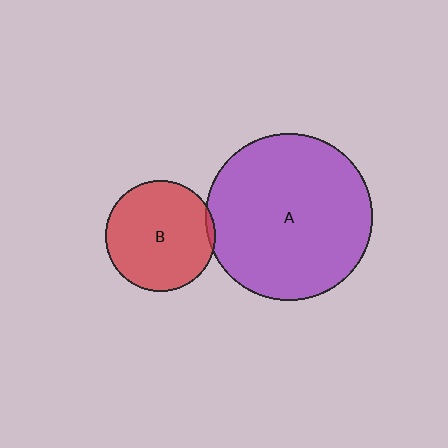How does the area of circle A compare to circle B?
Approximately 2.3 times.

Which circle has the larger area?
Circle A (purple).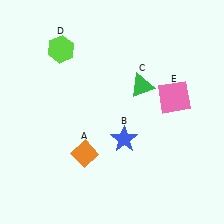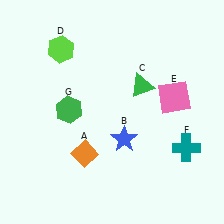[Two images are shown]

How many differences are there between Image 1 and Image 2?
There are 2 differences between the two images.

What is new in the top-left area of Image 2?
A green hexagon (G) was added in the top-left area of Image 2.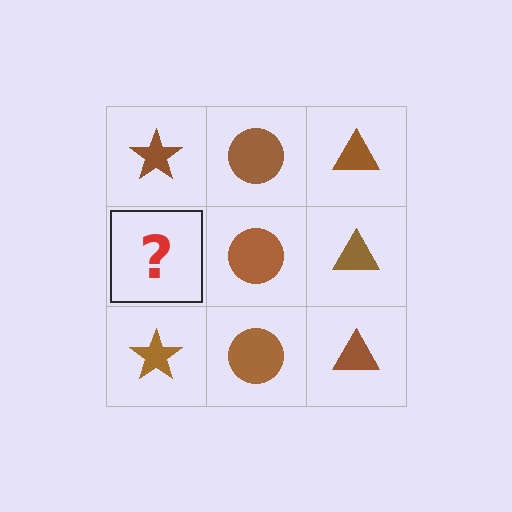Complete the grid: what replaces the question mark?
The question mark should be replaced with a brown star.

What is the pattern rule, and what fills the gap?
The rule is that each column has a consistent shape. The gap should be filled with a brown star.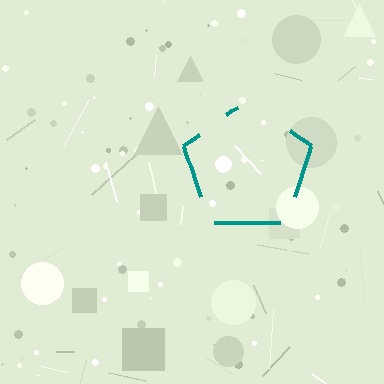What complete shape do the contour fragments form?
The contour fragments form a pentagon.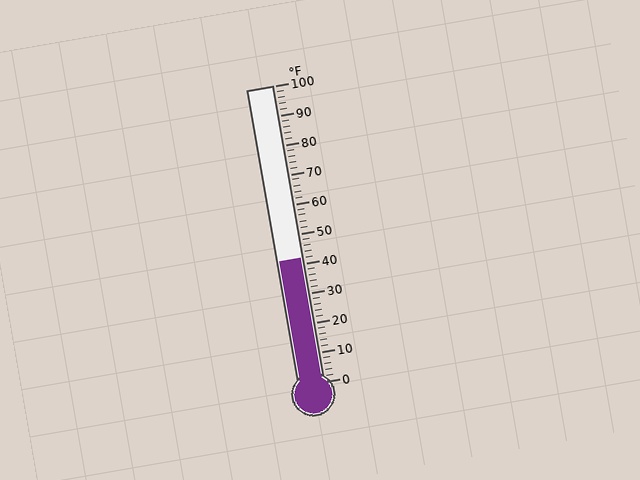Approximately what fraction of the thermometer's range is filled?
The thermometer is filled to approximately 40% of its range.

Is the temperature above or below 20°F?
The temperature is above 20°F.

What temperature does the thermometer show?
The thermometer shows approximately 42°F.